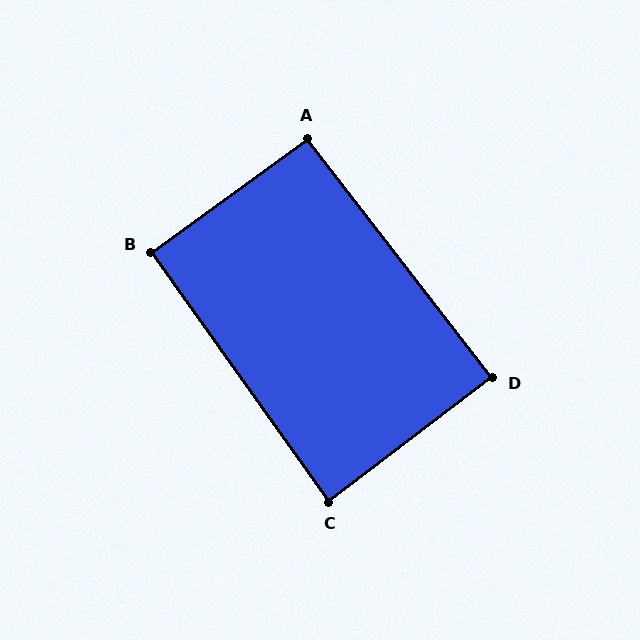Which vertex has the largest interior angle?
A, at approximately 92 degrees.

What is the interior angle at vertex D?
Approximately 89 degrees (approximately right).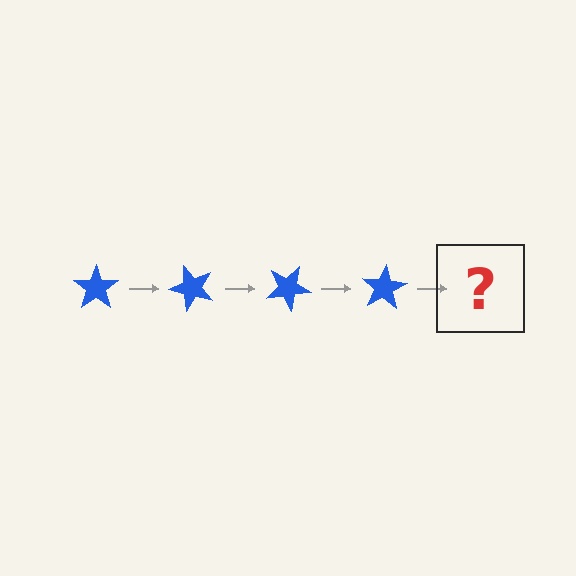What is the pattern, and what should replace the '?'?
The pattern is that the star rotates 50 degrees each step. The '?' should be a blue star rotated 200 degrees.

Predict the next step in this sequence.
The next step is a blue star rotated 200 degrees.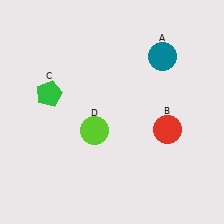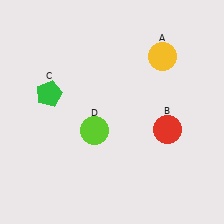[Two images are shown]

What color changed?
The circle (A) changed from teal in Image 1 to yellow in Image 2.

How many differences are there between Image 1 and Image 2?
There is 1 difference between the two images.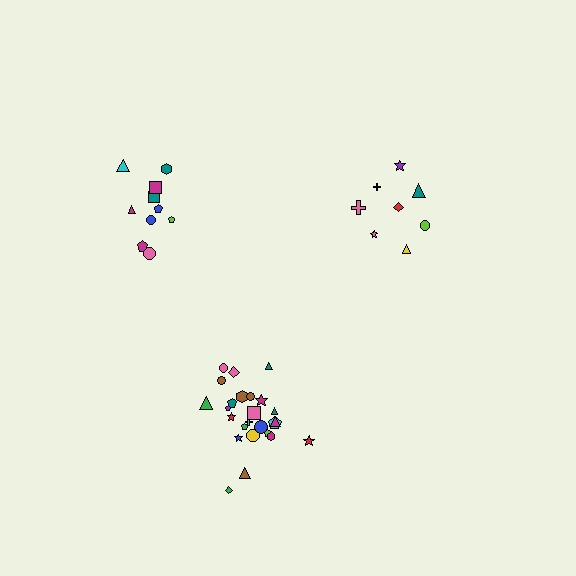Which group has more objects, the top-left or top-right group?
The top-left group.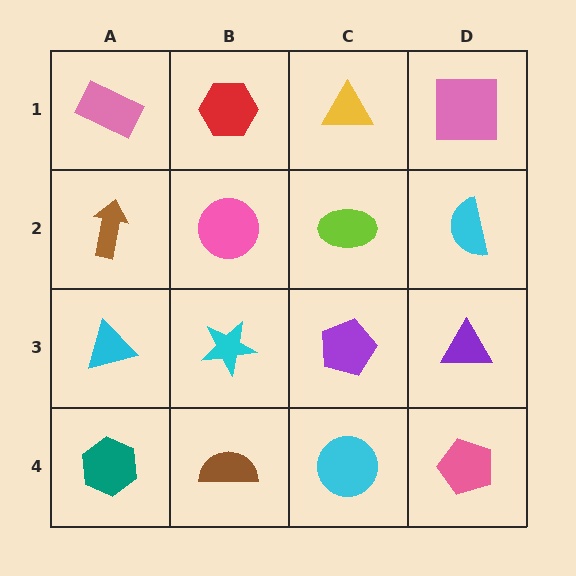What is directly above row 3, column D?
A cyan semicircle.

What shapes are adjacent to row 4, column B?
A cyan star (row 3, column B), a teal hexagon (row 4, column A), a cyan circle (row 4, column C).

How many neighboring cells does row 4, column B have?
3.